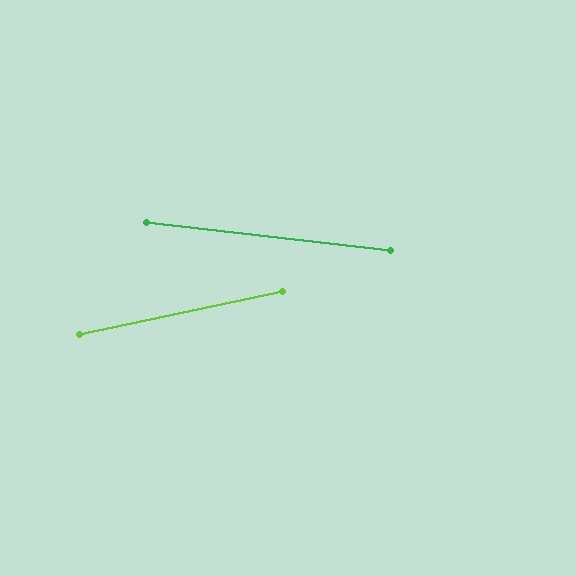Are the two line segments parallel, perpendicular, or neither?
Neither parallel nor perpendicular — they differ by about 19°.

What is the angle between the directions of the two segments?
Approximately 19 degrees.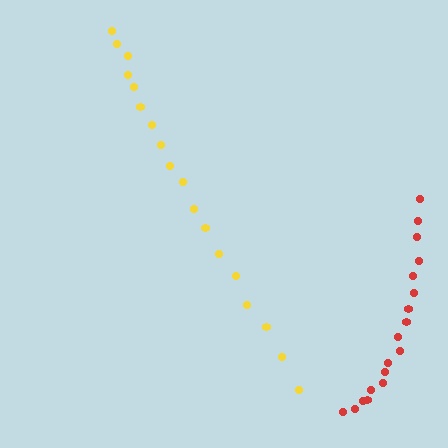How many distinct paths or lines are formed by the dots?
There are 2 distinct paths.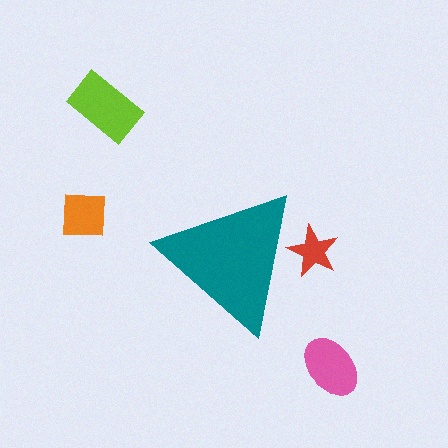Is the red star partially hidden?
Yes, the red star is partially hidden behind the teal triangle.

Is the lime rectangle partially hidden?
No, the lime rectangle is fully visible.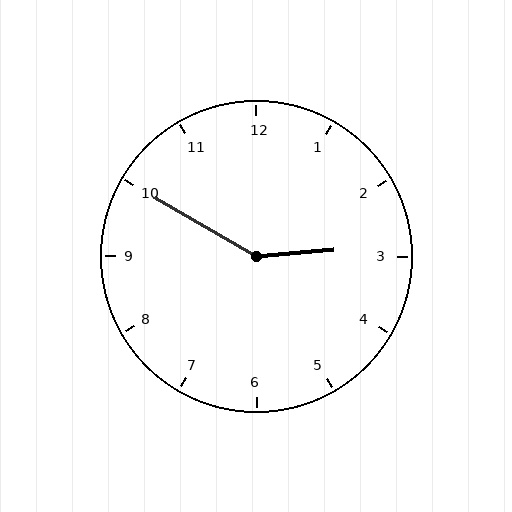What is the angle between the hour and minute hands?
Approximately 145 degrees.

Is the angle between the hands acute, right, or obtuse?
It is obtuse.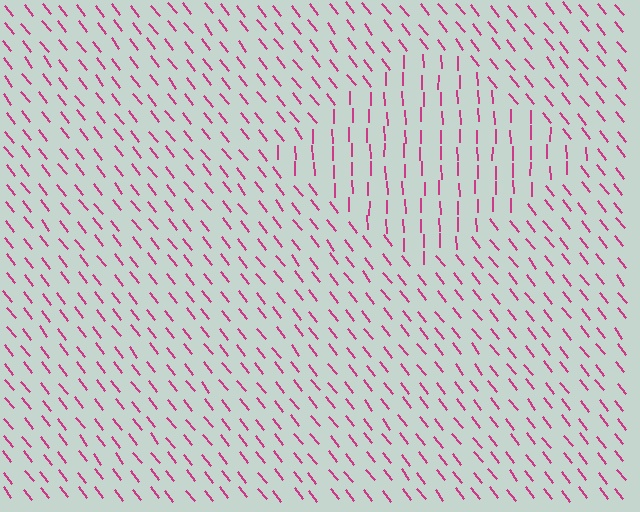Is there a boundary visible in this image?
Yes, there is a texture boundary formed by a change in line orientation.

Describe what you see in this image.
The image is filled with small magenta line segments. A diamond region in the image has lines oriented differently from the surrounding lines, creating a visible texture boundary.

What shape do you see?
I see a diamond.